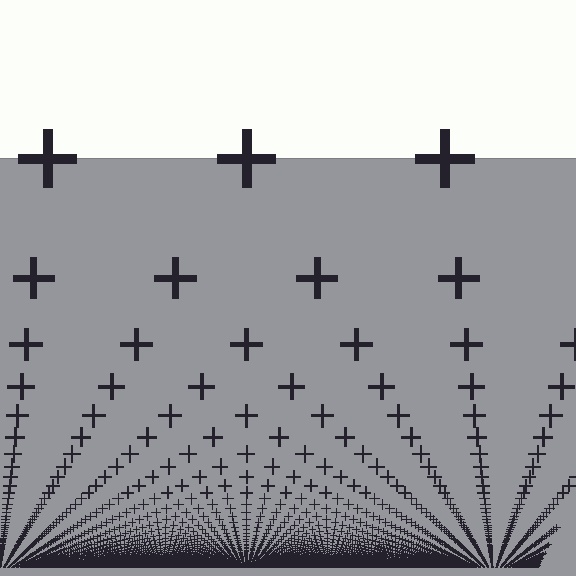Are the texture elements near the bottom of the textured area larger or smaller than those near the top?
Smaller. The gradient is inverted — elements near the bottom are smaller and denser.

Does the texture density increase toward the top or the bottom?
Density increases toward the bottom.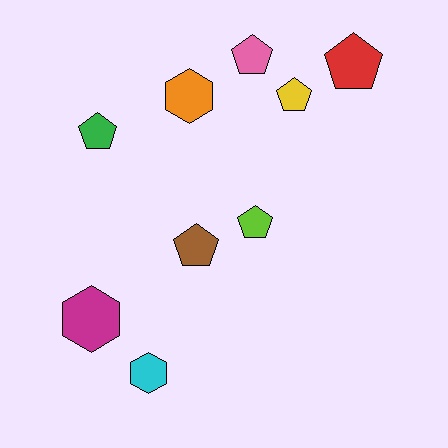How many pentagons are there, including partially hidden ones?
There are 6 pentagons.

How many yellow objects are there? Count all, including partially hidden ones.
There is 1 yellow object.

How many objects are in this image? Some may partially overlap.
There are 9 objects.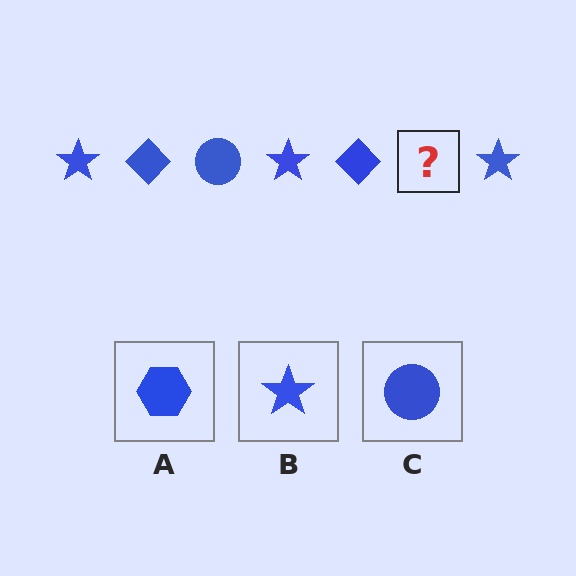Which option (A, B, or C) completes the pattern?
C.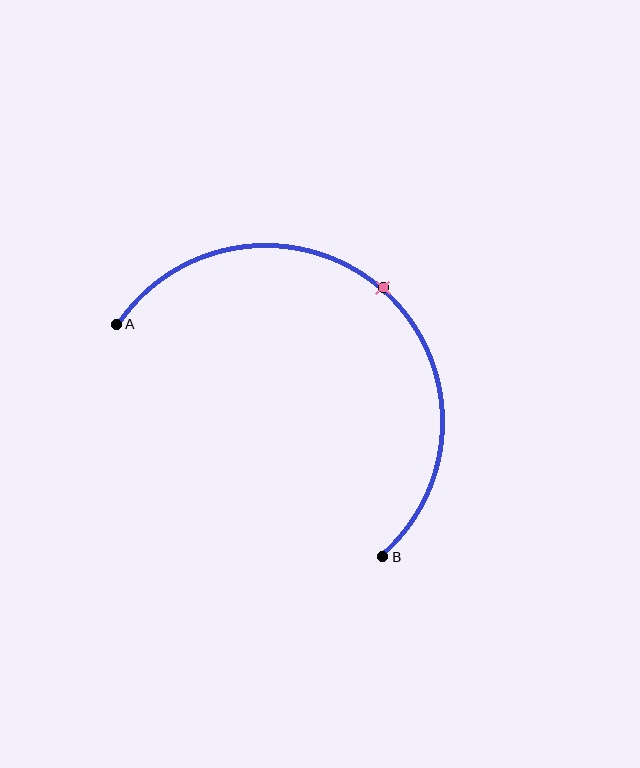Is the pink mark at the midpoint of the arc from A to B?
Yes. The pink mark lies on the arc at equal arc-length from both A and B — it is the arc midpoint.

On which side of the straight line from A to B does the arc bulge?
The arc bulges above and to the right of the straight line connecting A and B.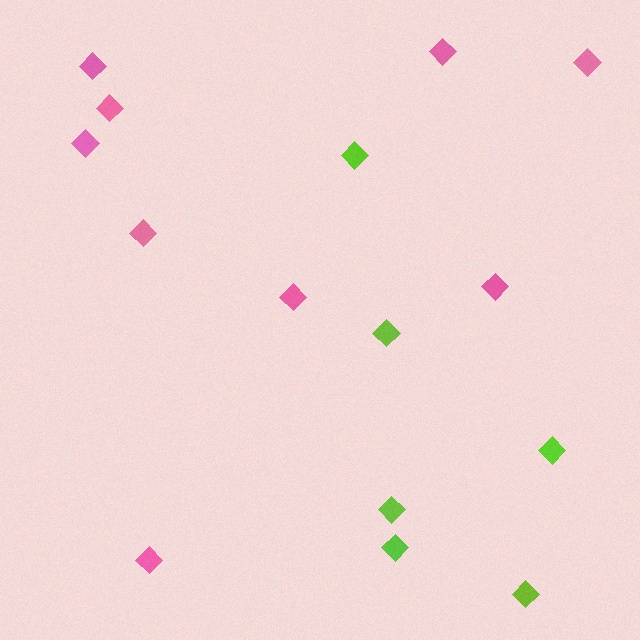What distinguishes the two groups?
There are 2 groups: one group of lime diamonds (6) and one group of pink diamonds (9).